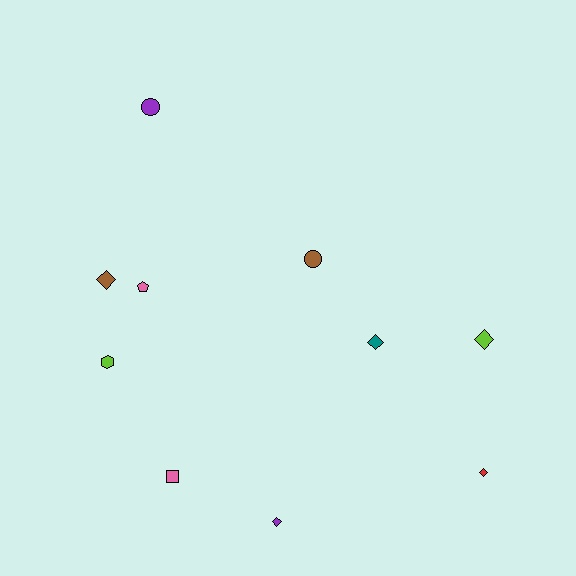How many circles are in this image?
There are 2 circles.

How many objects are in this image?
There are 10 objects.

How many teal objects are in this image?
There is 1 teal object.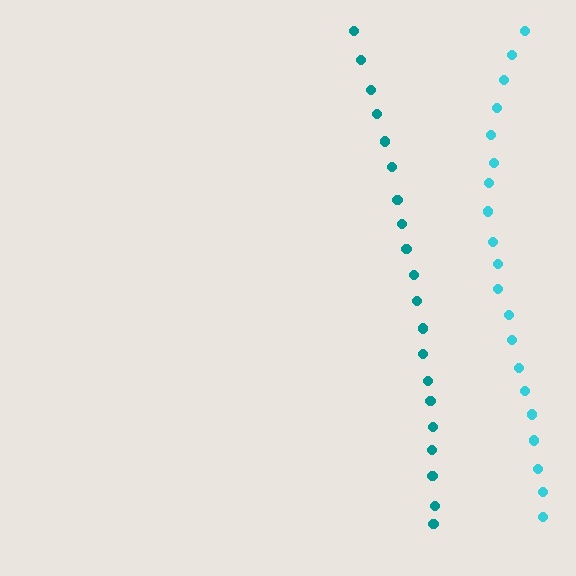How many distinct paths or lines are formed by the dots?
There are 2 distinct paths.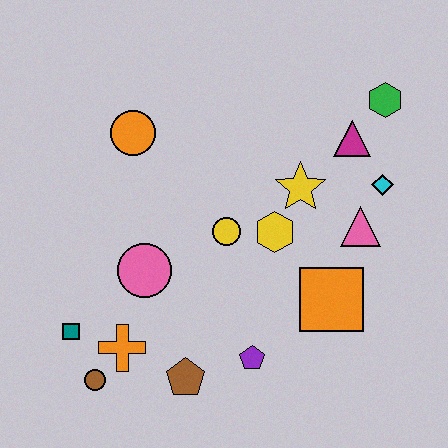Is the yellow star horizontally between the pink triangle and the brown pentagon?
Yes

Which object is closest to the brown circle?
The orange cross is closest to the brown circle.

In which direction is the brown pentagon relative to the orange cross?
The brown pentagon is to the right of the orange cross.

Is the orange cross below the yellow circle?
Yes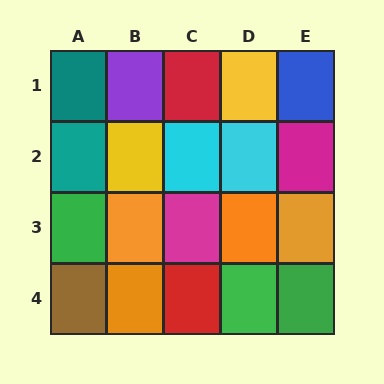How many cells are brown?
1 cell is brown.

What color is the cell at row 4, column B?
Orange.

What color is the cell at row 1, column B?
Purple.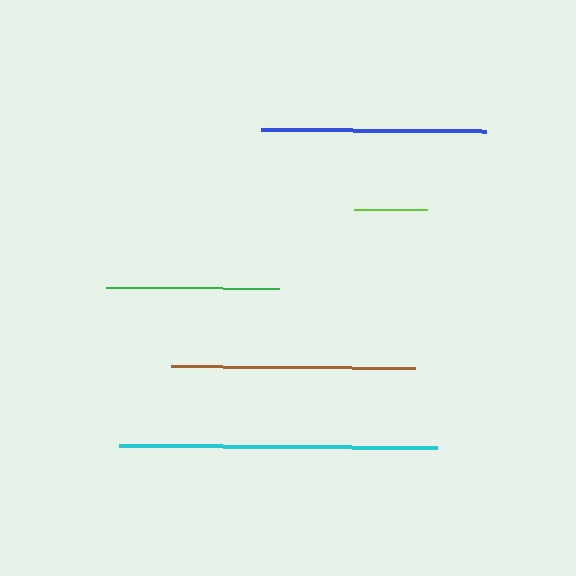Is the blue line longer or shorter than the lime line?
The blue line is longer than the lime line.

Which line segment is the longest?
The cyan line is the longest at approximately 319 pixels.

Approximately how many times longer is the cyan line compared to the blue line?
The cyan line is approximately 1.4 times the length of the blue line.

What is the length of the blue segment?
The blue segment is approximately 225 pixels long.